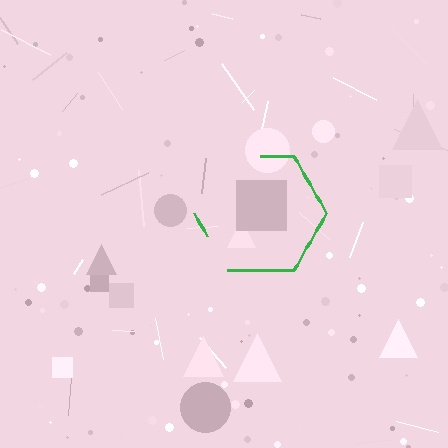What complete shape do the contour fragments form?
The contour fragments form a hexagon.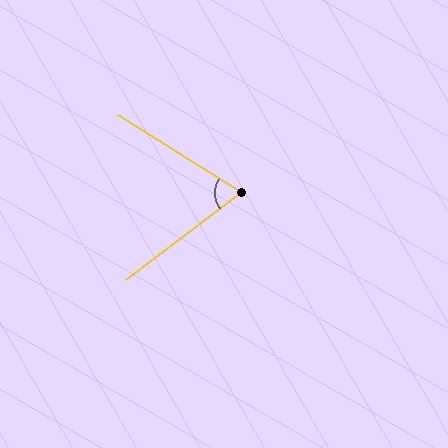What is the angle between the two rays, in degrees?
Approximately 69 degrees.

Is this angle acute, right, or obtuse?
It is acute.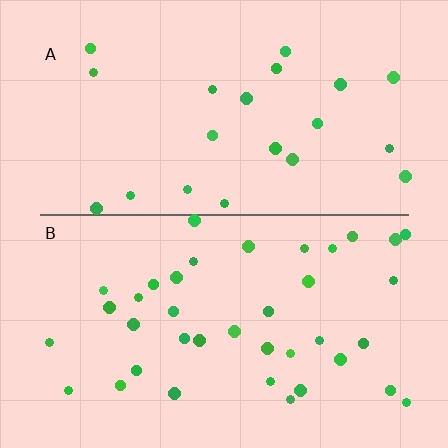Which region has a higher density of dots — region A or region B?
B (the bottom).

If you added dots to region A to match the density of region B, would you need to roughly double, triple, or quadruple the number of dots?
Approximately double.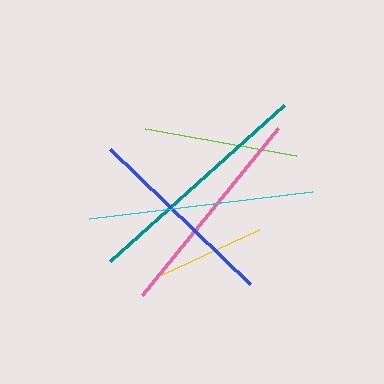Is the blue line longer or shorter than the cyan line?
The cyan line is longer than the blue line.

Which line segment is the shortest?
The yellow line is the shortest at approximately 106 pixels.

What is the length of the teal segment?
The teal segment is approximately 233 pixels long.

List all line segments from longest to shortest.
From longest to shortest: teal, cyan, pink, blue, lime, yellow.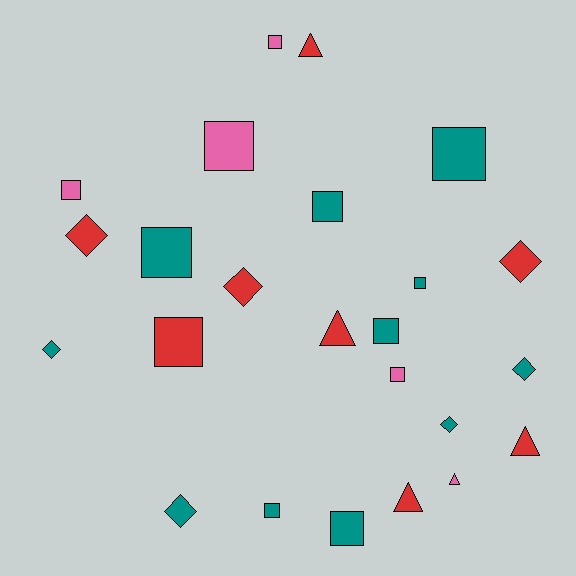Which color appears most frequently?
Teal, with 11 objects.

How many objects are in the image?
There are 24 objects.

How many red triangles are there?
There are 4 red triangles.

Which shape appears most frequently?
Square, with 12 objects.